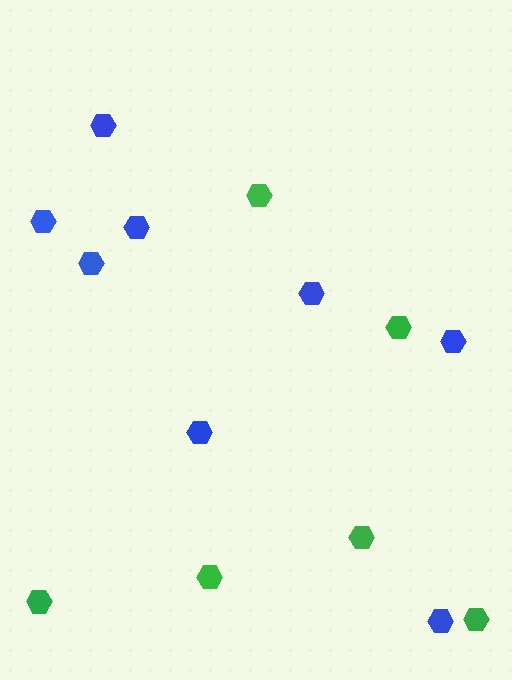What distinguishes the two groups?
There are 2 groups: one group of green hexagons (6) and one group of blue hexagons (8).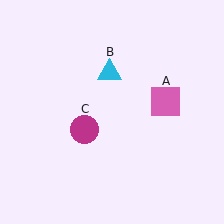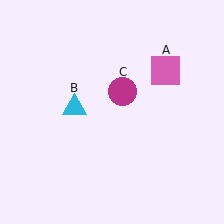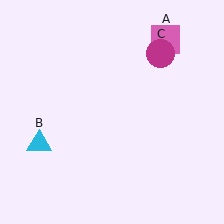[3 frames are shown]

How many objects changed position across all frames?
3 objects changed position: pink square (object A), cyan triangle (object B), magenta circle (object C).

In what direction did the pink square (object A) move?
The pink square (object A) moved up.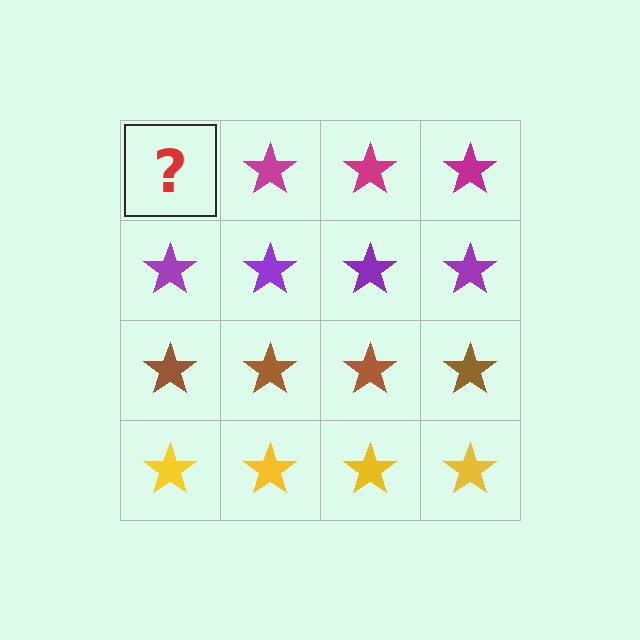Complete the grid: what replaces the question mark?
The question mark should be replaced with a magenta star.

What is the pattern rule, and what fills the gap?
The rule is that each row has a consistent color. The gap should be filled with a magenta star.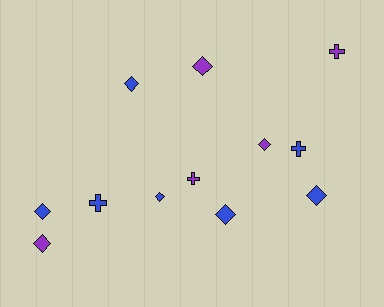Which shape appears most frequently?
Diamond, with 8 objects.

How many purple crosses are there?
There are 2 purple crosses.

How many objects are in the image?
There are 12 objects.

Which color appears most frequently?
Blue, with 7 objects.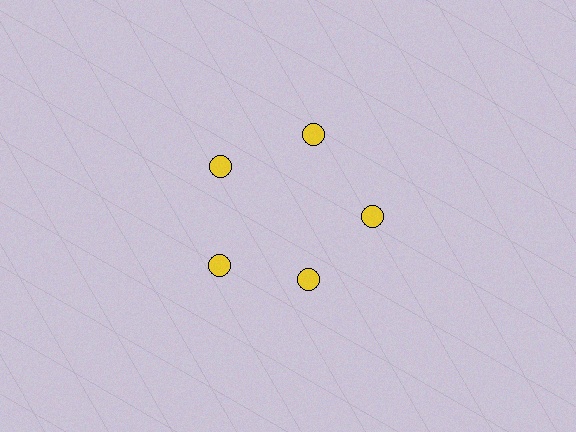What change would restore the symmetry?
The symmetry would be restored by moving it outward, back onto the ring so that all 5 circles sit at equal angles and equal distance from the center.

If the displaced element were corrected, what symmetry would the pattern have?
It would have 5-fold rotational symmetry — the pattern would map onto itself every 72 degrees.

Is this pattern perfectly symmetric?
No. The 5 yellow circles are arranged in a ring, but one element near the 5 o'clock position is pulled inward toward the center, breaking the 5-fold rotational symmetry.